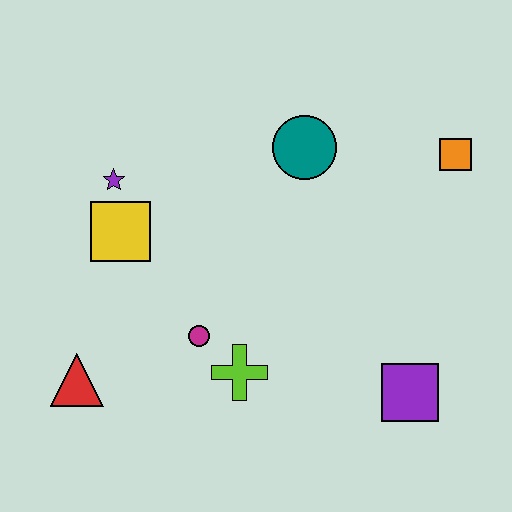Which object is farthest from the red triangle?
The orange square is farthest from the red triangle.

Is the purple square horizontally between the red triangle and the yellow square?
No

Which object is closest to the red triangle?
The magenta circle is closest to the red triangle.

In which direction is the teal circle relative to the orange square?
The teal circle is to the left of the orange square.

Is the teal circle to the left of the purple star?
No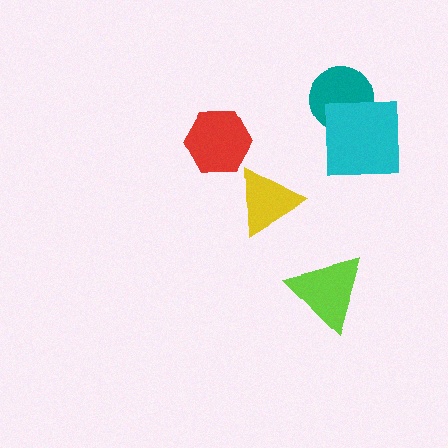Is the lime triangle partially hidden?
No, no other shape covers it.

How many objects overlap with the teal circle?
1 object overlaps with the teal circle.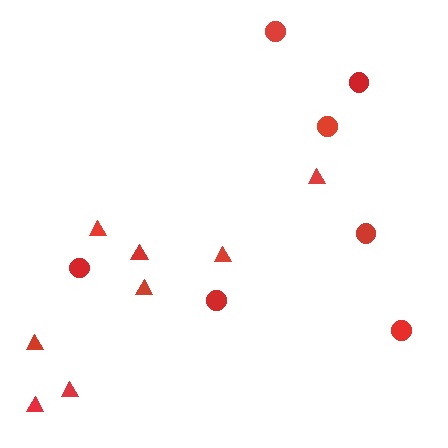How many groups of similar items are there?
There are 2 groups: one group of triangles (8) and one group of circles (7).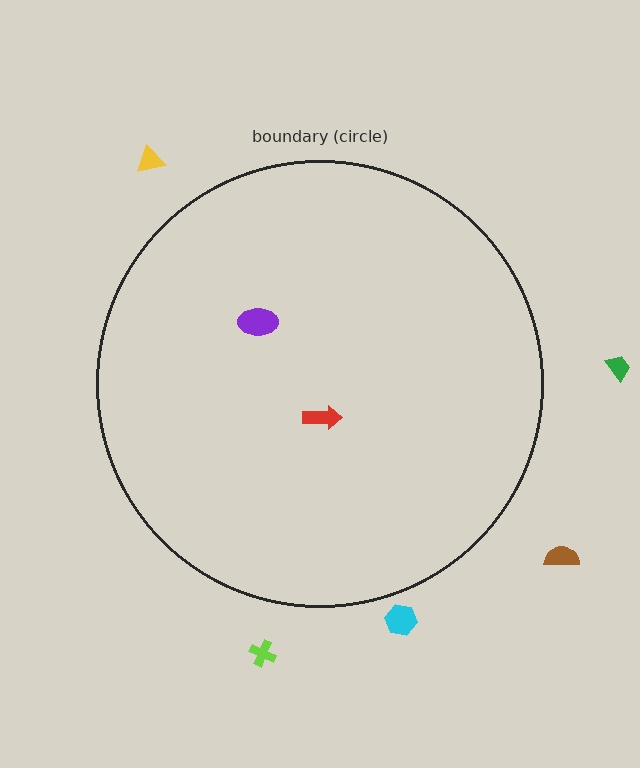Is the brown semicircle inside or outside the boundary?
Outside.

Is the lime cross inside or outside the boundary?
Outside.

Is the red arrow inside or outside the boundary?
Inside.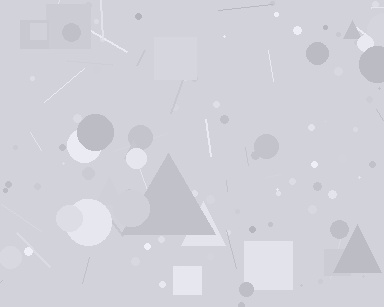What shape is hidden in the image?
A triangle is hidden in the image.